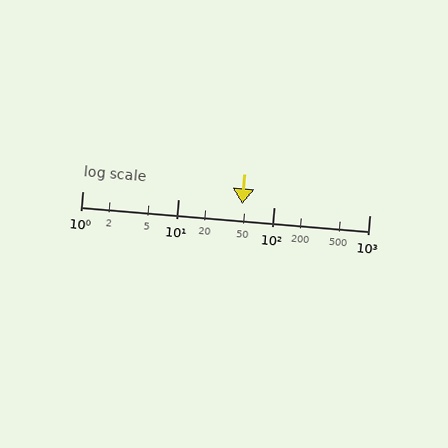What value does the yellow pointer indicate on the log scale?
The pointer indicates approximately 47.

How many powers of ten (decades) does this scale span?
The scale spans 3 decades, from 1 to 1000.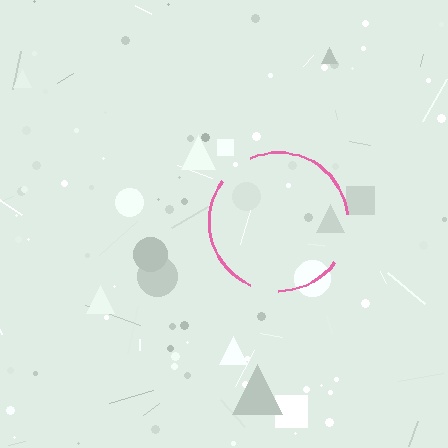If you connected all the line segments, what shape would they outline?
They would outline a circle.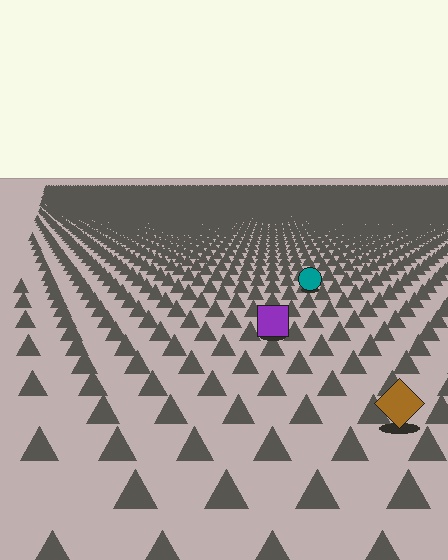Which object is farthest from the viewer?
The teal circle is farthest from the viewer. It appears smaller and the ground texture around it is denser.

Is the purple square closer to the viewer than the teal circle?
Yes. The purple square is closer — you can tell from the texture gradient: the ground texture is coarser near it.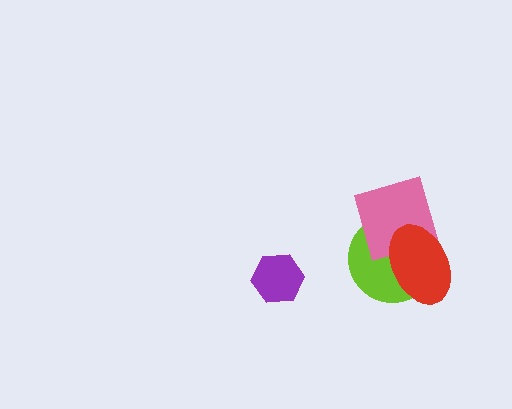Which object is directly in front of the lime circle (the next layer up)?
The pink square is directly in front of the lime circle.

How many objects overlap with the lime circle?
2 objects overlap with the lime circle.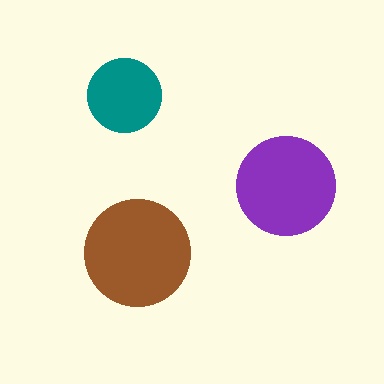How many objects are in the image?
There are 3 objects in the image.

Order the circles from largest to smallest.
the brown one, the purple one, the teal one.